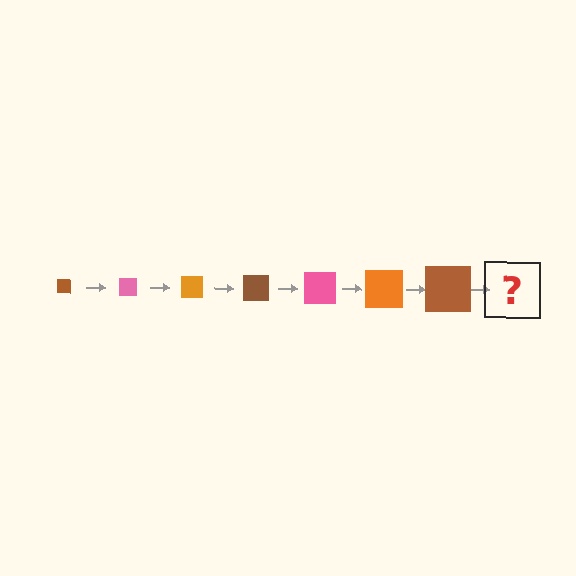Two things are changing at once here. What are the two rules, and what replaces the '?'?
The two rules are that the square grows larger each step and the color cycles through brown, pink, and orange. The '?' should be a pink square, larger than the previous one.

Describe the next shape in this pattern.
It should be a pink square, larger than the previous one.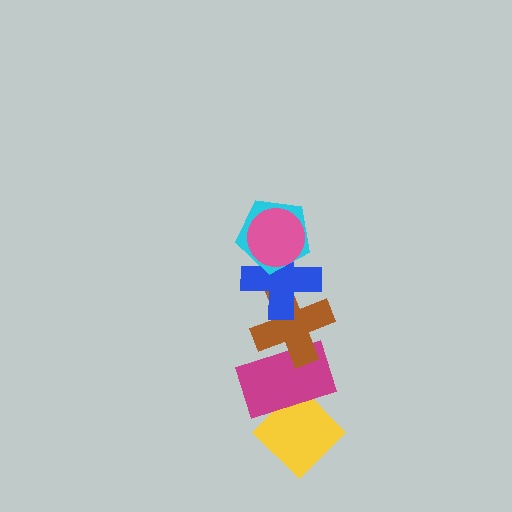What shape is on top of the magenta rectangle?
The brown cross is on top of the magenta rectangle.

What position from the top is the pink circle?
The pink circle is 1st from the top.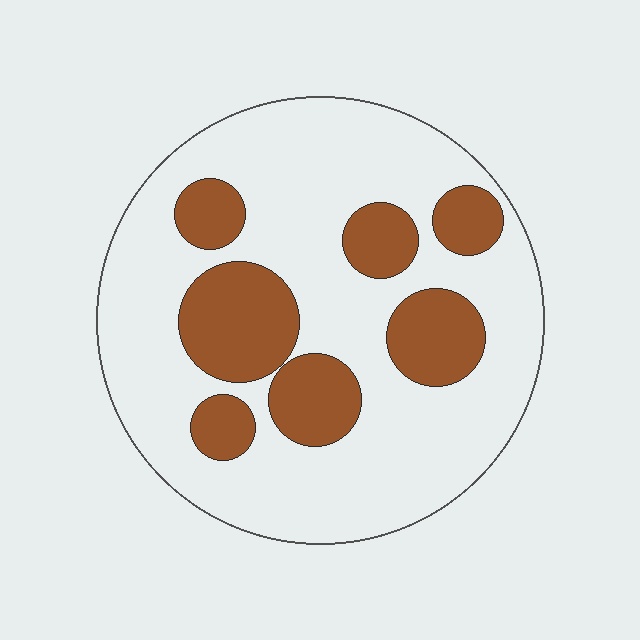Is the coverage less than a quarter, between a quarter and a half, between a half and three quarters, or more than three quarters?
Between a quarter and a half.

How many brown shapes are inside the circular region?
7.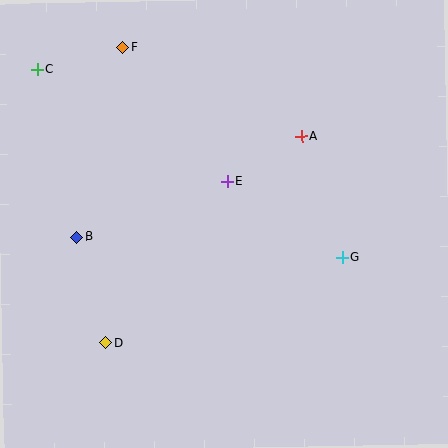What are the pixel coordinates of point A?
Point A is at (301, 136).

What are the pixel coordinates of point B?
Point B is at (77, 237).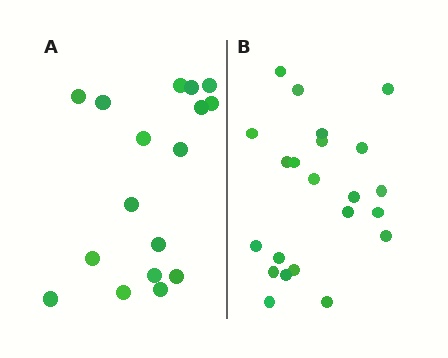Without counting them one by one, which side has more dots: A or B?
Region B (the right region) has more dots.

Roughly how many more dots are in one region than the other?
Region B has about 5 more dots than region A.